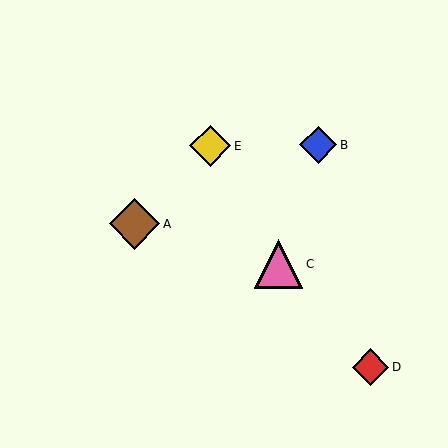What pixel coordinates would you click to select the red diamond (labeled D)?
Click at (370, 367) to select the red diamond D.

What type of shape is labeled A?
Shape A is a brown diamond.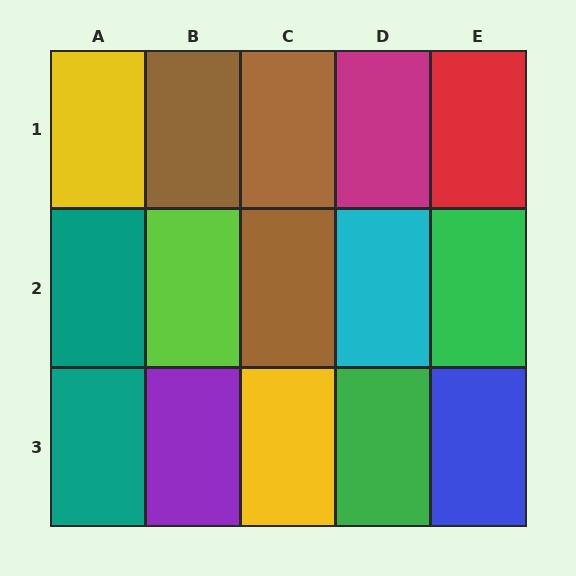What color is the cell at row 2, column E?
Green.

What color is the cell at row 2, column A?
Teal.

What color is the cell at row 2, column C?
Brown.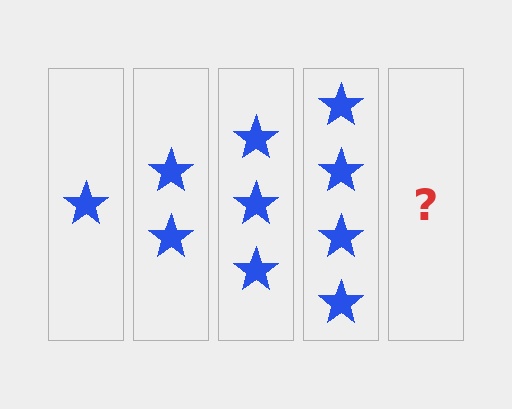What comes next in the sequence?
The next element should be 5 stars.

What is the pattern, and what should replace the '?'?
The pattern is that each step adds one more star. The '?' should be 5 stars.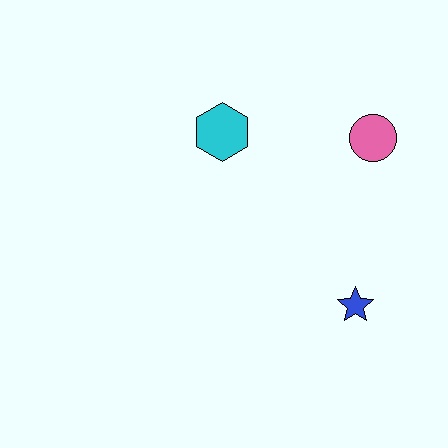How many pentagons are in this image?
There are no pentagons.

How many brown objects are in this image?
There are no brown objects.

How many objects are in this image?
There are 3 objects.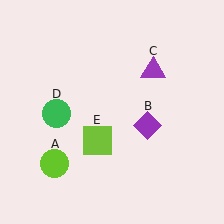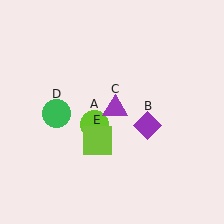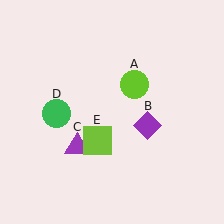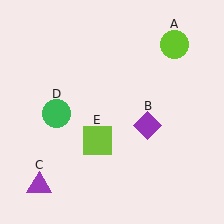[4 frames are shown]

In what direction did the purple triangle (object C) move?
The purple triangle (object C) moved down and to the left.